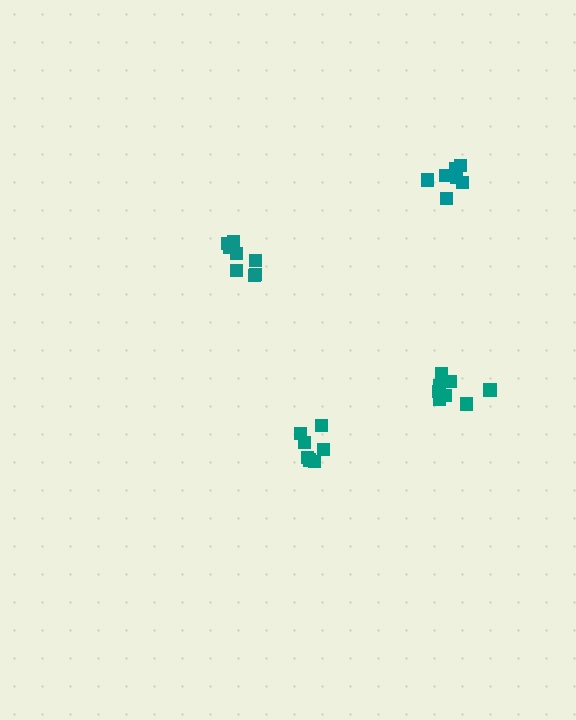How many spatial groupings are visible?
There are 4 spatial groupings.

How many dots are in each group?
Group 1: 8 dots, Group 2: 8 dots, Group 3: 7 dots, Group 4: 7 dots (30 total).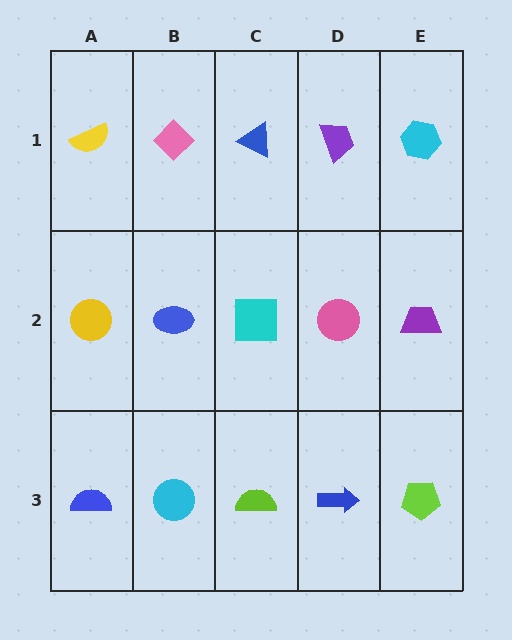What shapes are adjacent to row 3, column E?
A purple trapezoid (row 2, column E), a blue arrow (row 3, column D).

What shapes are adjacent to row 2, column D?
A purple trapezoid (row 1, column D), a blue arrow (row 3, column D), a cyan square (row 2, column C), a purple trapezoid (row 2, column E).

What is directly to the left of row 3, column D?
A lime semicircle.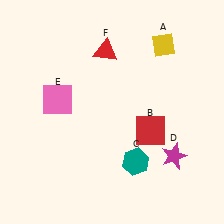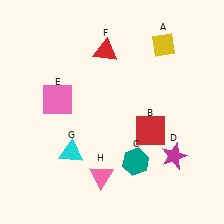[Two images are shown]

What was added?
A cyan triangle (G), a pink triangle (H) were added in Image 2.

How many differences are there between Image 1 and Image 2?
There are 2 differences between the two images.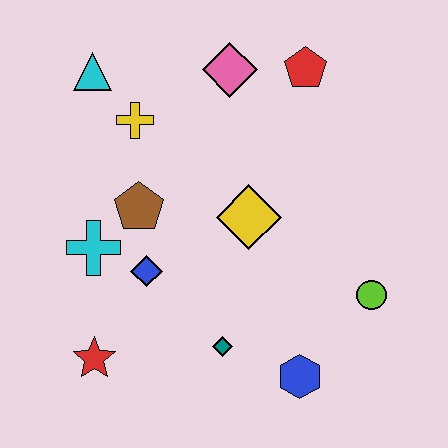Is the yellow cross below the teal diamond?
No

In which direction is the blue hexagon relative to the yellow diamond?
The blue hexagon is below the yellow diamond.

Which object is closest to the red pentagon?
The pink diamond is closest to the red pentagon.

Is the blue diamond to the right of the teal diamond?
No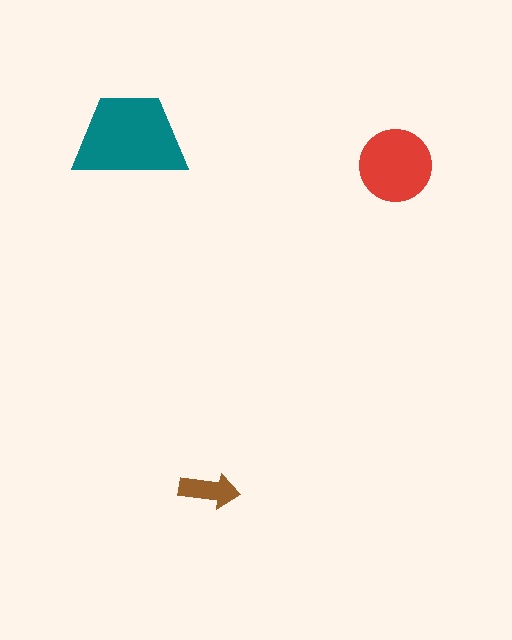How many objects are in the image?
There are 3 objects in the image.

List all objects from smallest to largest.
The brown arrow, the red circle, the teal trapezoid.